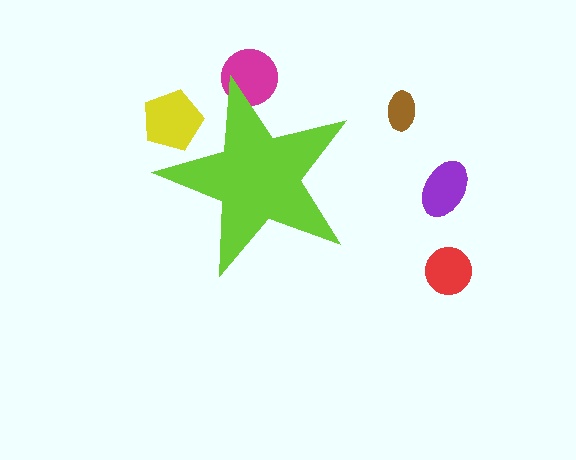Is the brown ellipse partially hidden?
No, the brown ellipse is fully visible.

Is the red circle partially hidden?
No, the red circle is fully visible.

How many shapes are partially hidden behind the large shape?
2 shapes are partially hidden.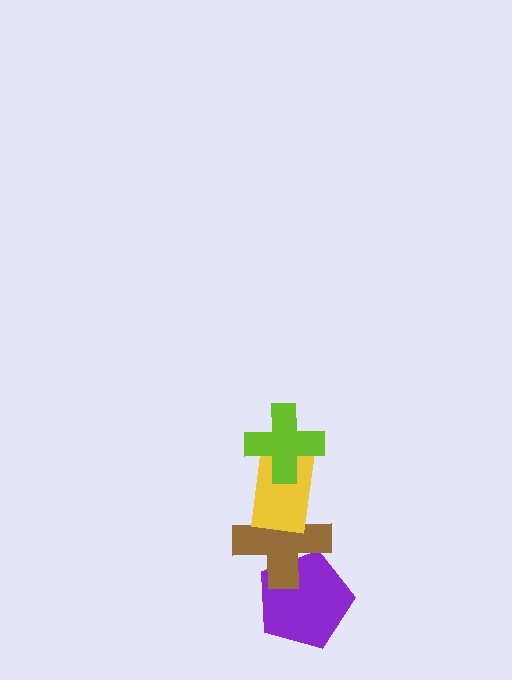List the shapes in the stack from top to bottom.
From top to bottom: the lime cross, the yellow rectangle, the brown cross, the purple pentagon.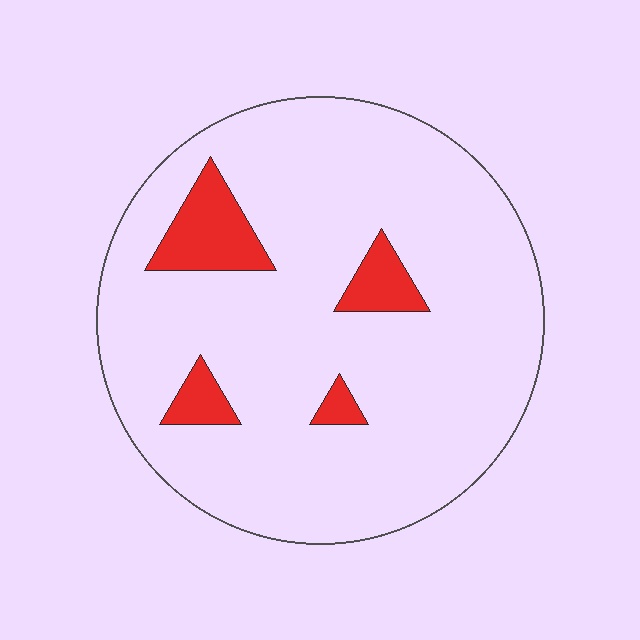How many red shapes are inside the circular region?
4.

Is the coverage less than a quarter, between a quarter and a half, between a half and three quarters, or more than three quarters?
Less than a quarter.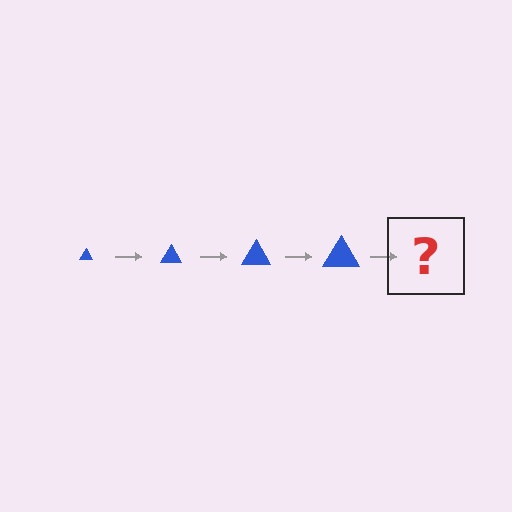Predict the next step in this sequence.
The next step is a blue triangle, larger than the previous one.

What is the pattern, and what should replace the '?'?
The pattern is that the triangle gets progressively larger each step. The '?' should be a blue triangle, larger than the previous one.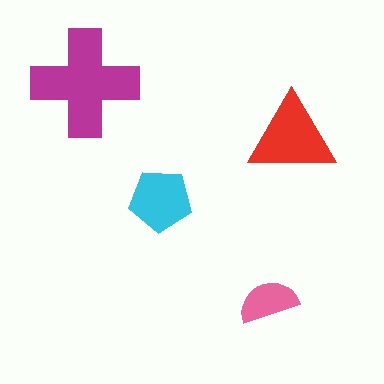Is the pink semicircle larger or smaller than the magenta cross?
Smaller.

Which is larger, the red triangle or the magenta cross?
The magenta cross.